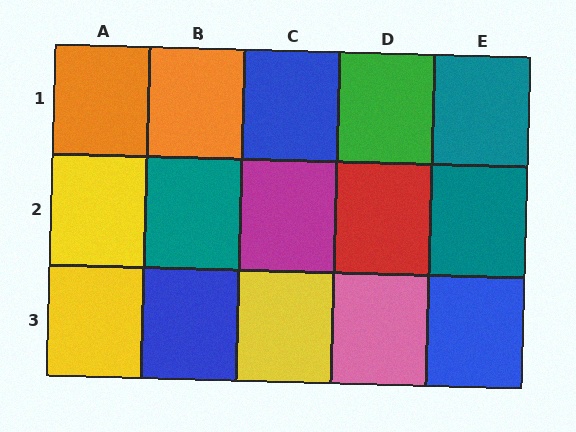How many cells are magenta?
1 cell is magenta.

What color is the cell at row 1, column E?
Teal.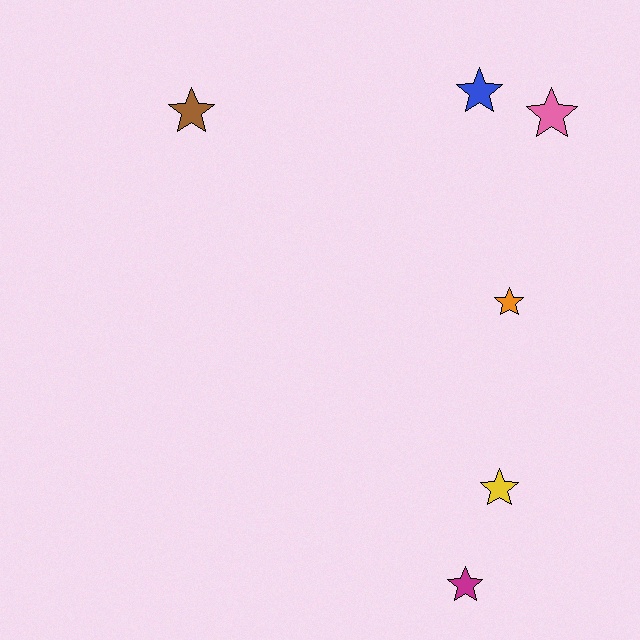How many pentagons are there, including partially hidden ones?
There are no pentagons.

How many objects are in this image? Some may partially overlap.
There are 6 objects.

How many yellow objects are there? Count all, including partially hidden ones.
There is 1 yellow object.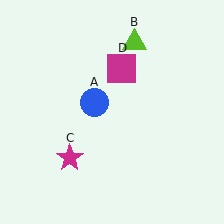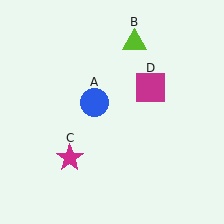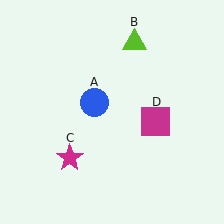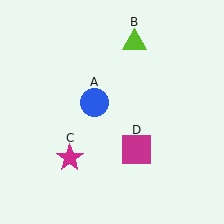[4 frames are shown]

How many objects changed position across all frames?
1 object changed position: magenta square (object D).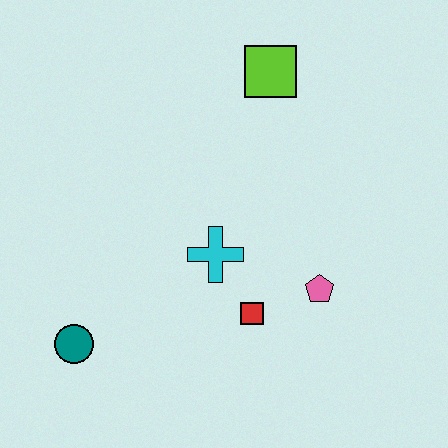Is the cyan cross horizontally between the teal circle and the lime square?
Yes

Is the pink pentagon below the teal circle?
No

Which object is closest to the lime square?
The cyan cross is closest to the lime square.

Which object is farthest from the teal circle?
The lime square is farthest from the teal circle.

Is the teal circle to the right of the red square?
No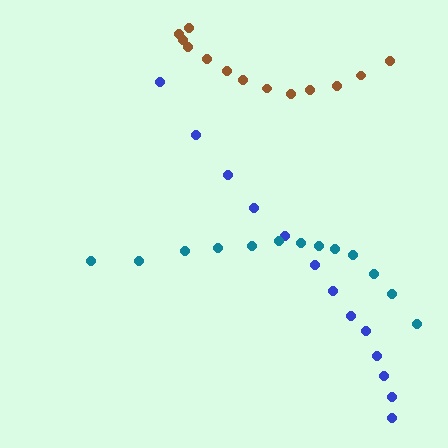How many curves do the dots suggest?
There are 3 distinct paths.